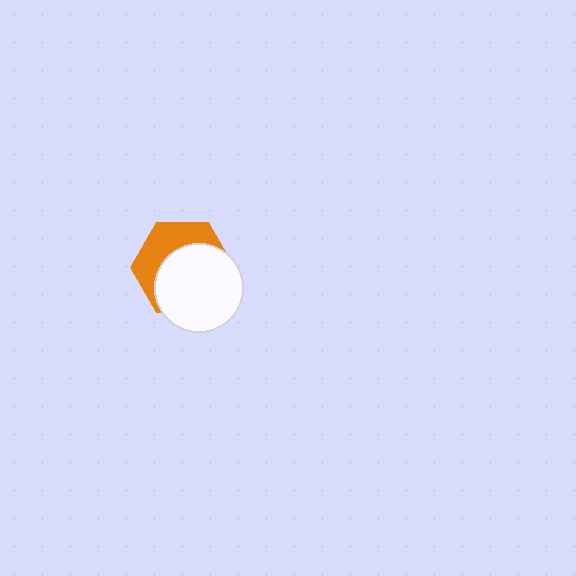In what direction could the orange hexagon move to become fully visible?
The orange hexagon could move toward the upper-left. That would shift it out from behind the white circle entirely.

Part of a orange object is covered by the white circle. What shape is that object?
It is a hexagon.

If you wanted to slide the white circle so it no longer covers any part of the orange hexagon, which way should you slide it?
Slide it toward the lower-right — that is the most direct way to separate the two shapes.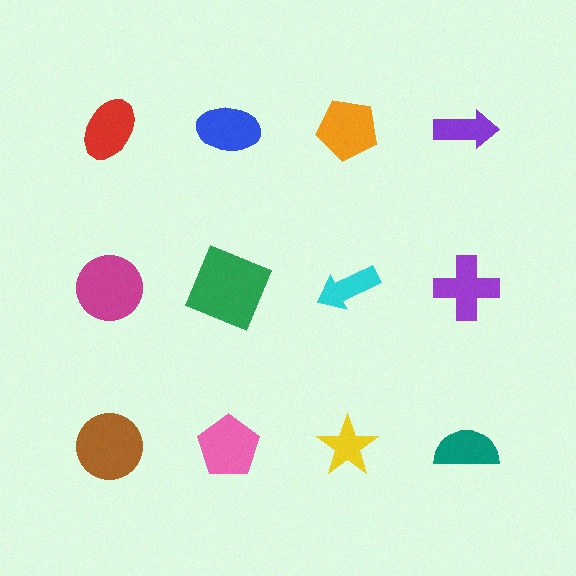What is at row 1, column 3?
An orange pentagon.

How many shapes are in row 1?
4 shapes.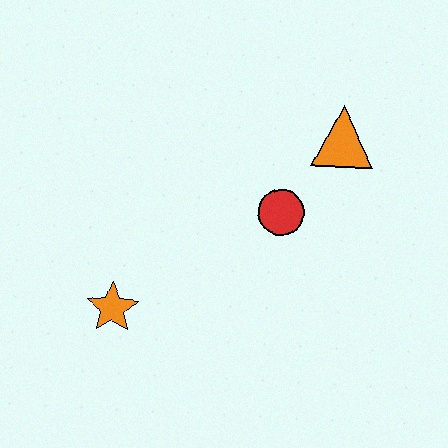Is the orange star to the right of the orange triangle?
No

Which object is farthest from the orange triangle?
The orange star is farthest from the orange triangle.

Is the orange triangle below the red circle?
No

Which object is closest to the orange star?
The red circle is closest to the orange star.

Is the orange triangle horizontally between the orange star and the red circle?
No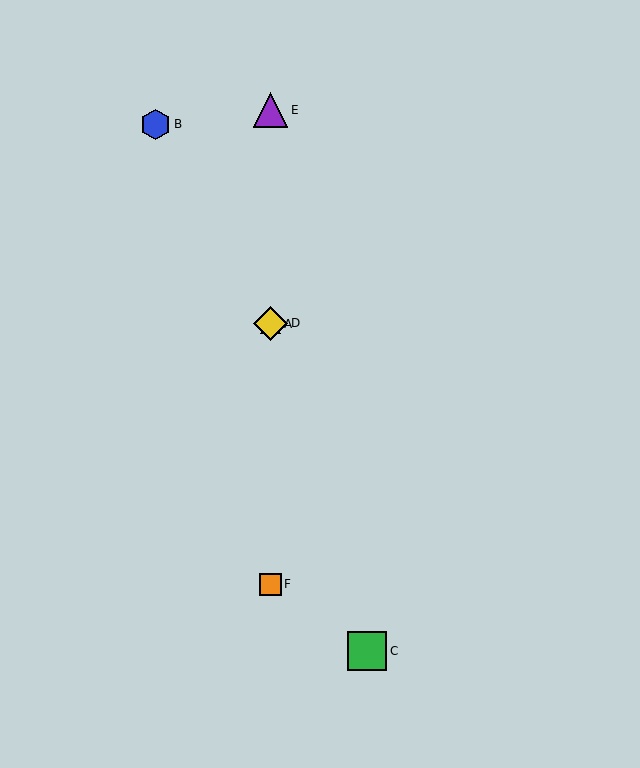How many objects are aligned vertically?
4 objects (A, D, E, F) are aligned vertically.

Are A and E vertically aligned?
Yes, both are at x≈271.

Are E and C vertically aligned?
No, E is at x≈271 and C is at x≈367.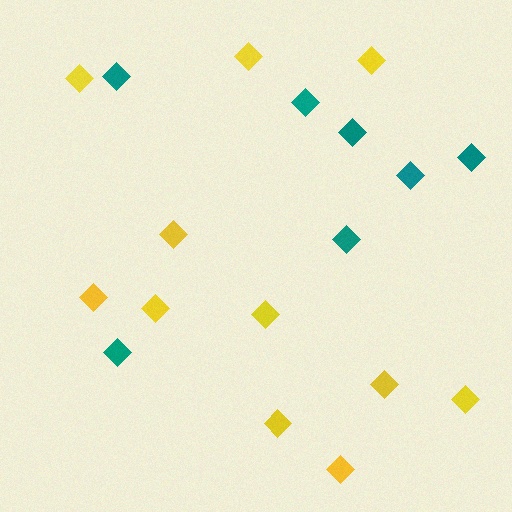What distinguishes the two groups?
There are 2 groups: one group of teal diamonds (7) and one group of yellow diamonds (11).